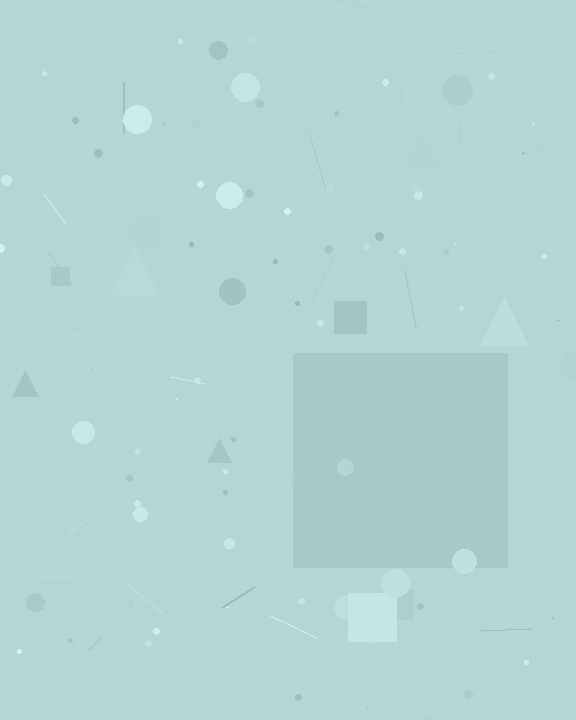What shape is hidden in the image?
A square is hidden in the image.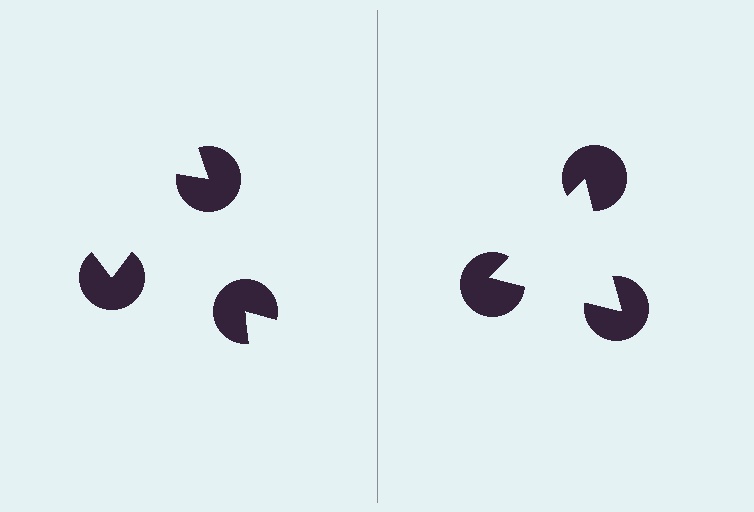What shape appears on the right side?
An illusory triangle.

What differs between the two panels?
The pac-man discs are positioned identically on both sides; only the wedge orientations differ. On the right they align to a triangle; on the left they are misaligned.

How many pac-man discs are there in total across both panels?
6 — 3 on each side.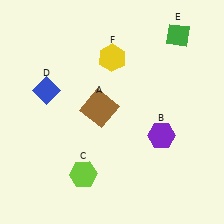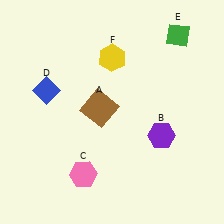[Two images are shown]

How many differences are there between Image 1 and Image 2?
There is 1 difference between the two images.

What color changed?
The hexagon (C) changed from lime in Image 1 to pink in Image 2.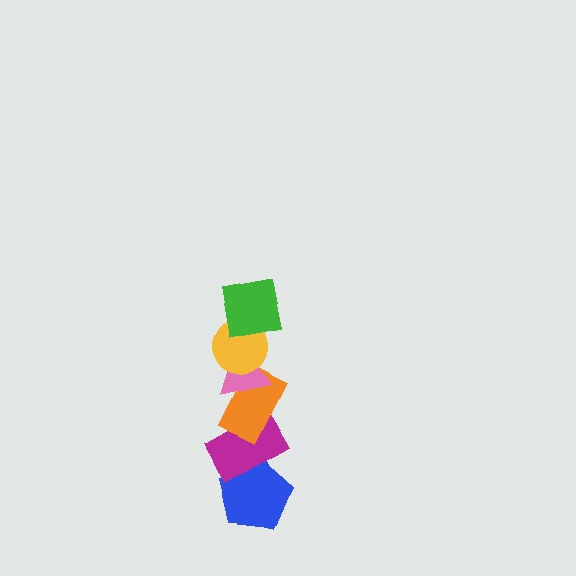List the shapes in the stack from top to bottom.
From top to bottom: the green square, the yellow circle, the pink triangle, the orange rectangle, the magenta rectangle, the blue pentagon.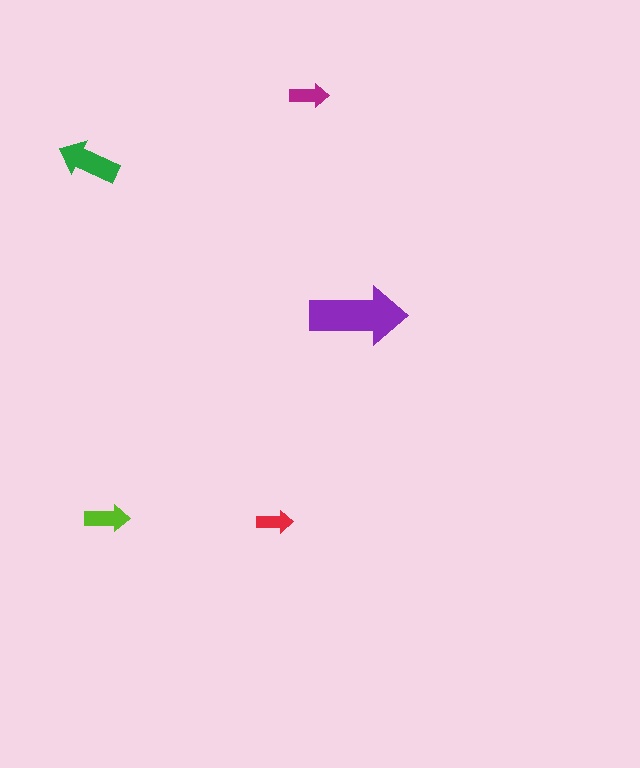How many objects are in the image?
There are 5 objects in the image.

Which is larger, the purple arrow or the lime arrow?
The purple one.